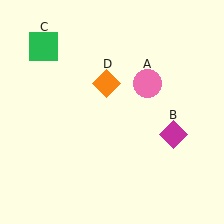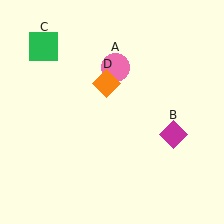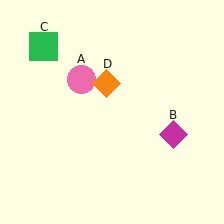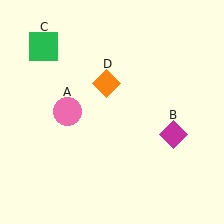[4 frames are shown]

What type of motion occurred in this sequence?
The pink circle (object A) rotated counterclockwise around the center of the scene.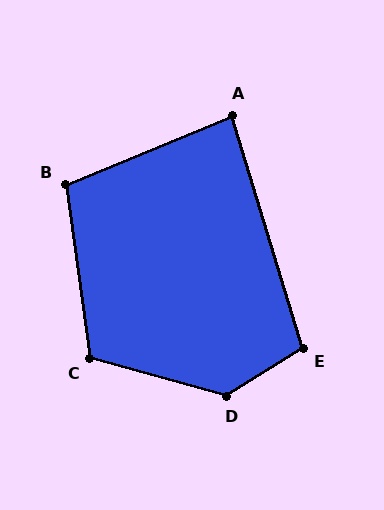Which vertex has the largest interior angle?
D, at approximately 133 degrees.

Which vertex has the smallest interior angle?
A, at approximately 85 degrees.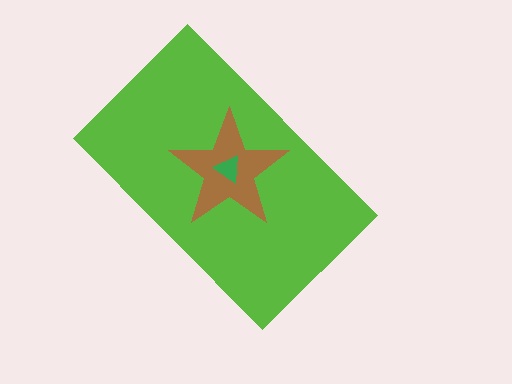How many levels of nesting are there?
3.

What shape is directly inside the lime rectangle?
The brown star.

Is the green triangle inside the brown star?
Yes.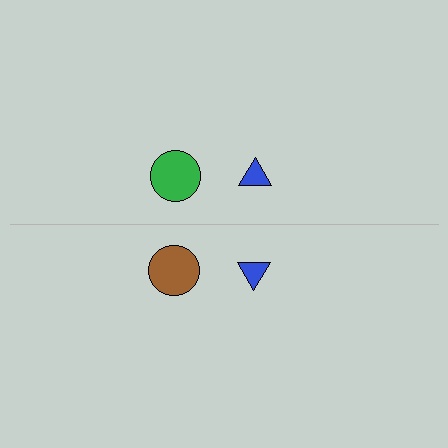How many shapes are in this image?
There are 4 shapes in this image.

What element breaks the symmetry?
The brown circle on the bottom side breaks the symmetry — its mirror counterpart is green.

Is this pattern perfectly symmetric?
No, the pattern is not perfectly symmetric. The brown circle on the bottom side breaks the symmetry — its mirror counterpart is green.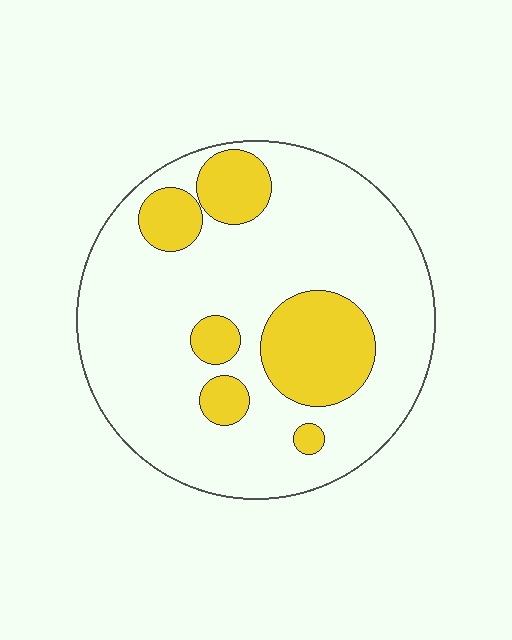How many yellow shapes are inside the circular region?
6.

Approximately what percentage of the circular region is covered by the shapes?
Approximately 25%.